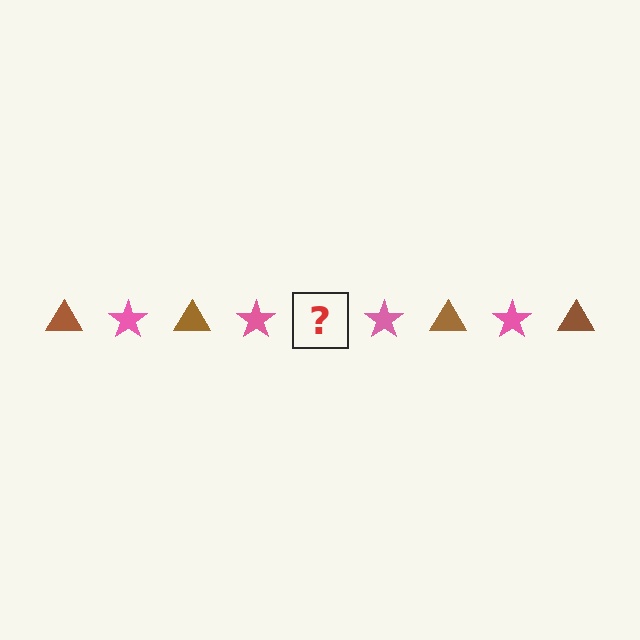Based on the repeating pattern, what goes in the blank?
The blank should be a brown triangle.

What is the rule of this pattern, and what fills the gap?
The rule is that the pattern alternates between brown triangle and pink star. The gap should be filled with a brown triangle.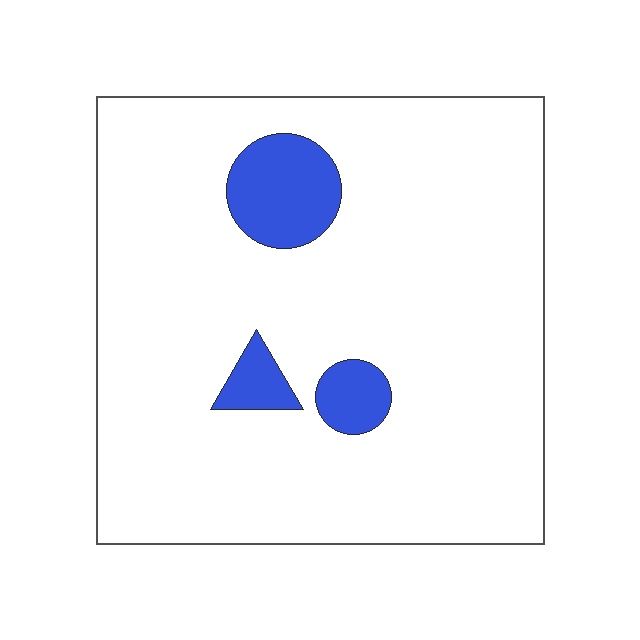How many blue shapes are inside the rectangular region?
3.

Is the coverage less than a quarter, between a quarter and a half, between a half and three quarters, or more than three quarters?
Less than a quarter.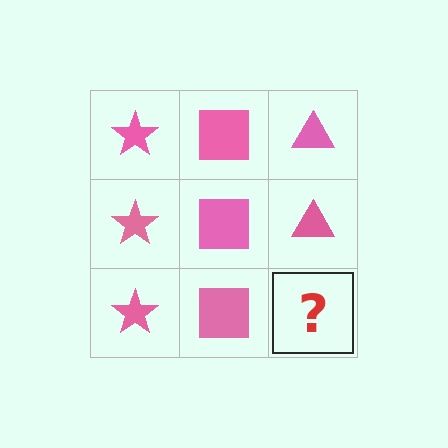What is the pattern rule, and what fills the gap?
The rule is that each column has a consistent shape. The gap should be filled with a pink triangle.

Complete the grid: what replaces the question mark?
The question mark should be replaced with a pink triangle.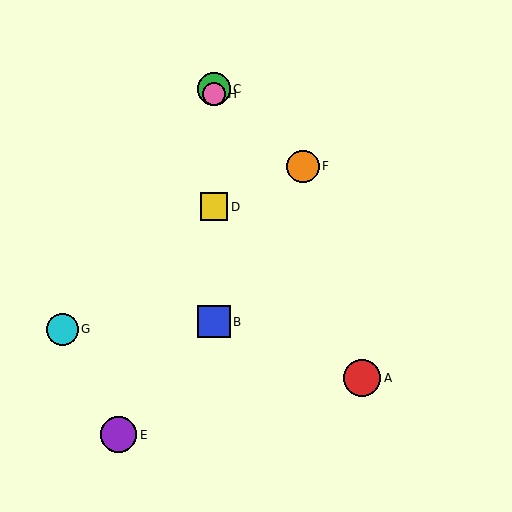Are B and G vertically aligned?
No, B is at x≈214 and G is at x≈62.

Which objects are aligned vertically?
Objects B, C, D, H are aligned vertically.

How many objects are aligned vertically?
4 objects (B, C, D, H) are aligned vertically.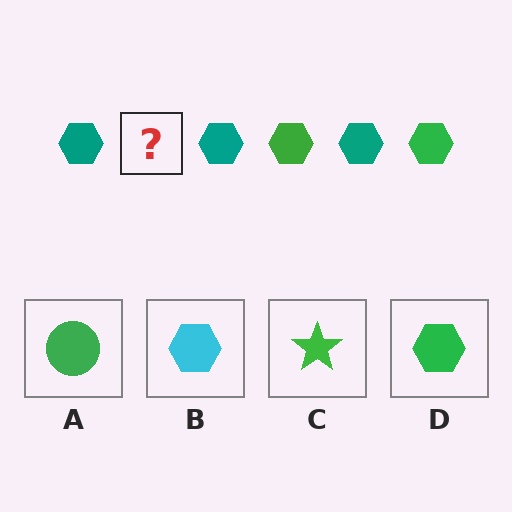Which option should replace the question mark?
Option D.